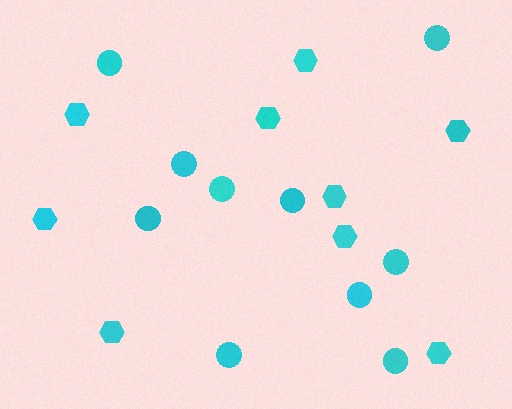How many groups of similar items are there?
There are 2 groups: one group of hexagons (9) and one group of circles (10).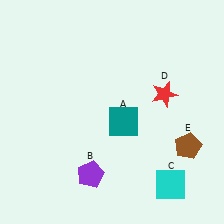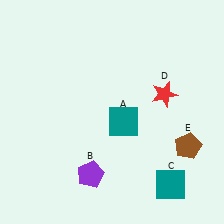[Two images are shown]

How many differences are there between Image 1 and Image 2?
There is 1 difference between the two images.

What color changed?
The square (C) changed from cyan in Image 1 to teal in Image 2.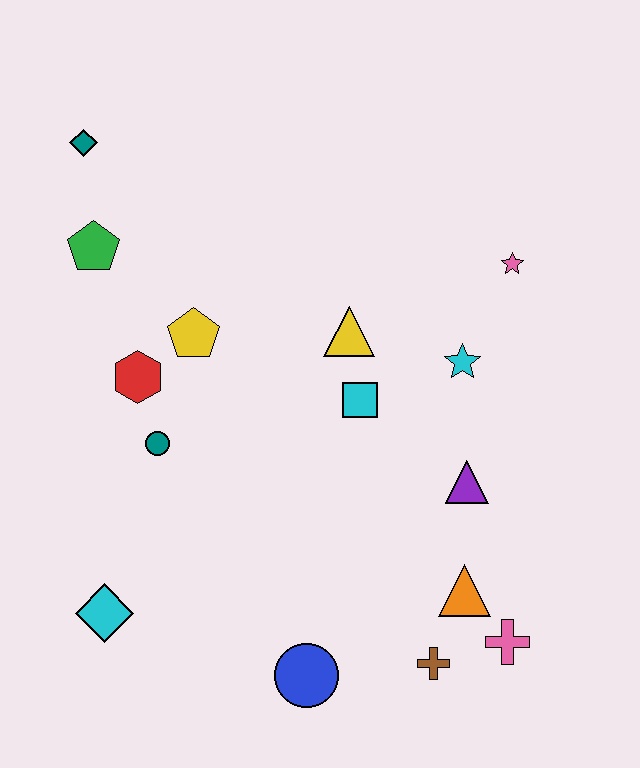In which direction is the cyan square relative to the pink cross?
The cyan square is above the pink cross.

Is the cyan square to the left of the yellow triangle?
No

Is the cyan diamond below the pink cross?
No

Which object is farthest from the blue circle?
The teal diamond is farthest from the blue circle.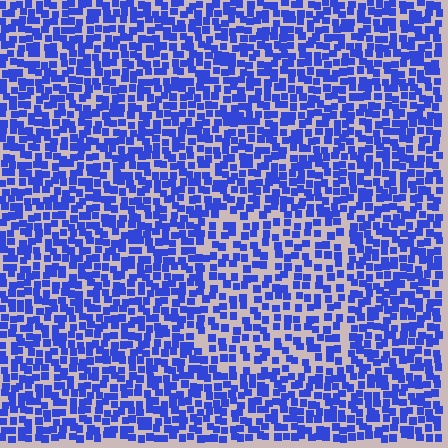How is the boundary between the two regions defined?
The boundary is defined by a change in element density (approximately 1.5x ratio). All elements are the same color, size, and shape.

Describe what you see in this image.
The image contains small blue elements arranged at two different densities. A rectangle-shaped region is visible where the elements are less densely packed than the surrounding area.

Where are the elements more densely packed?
The elements are more densely packed outside the rectangle boundary.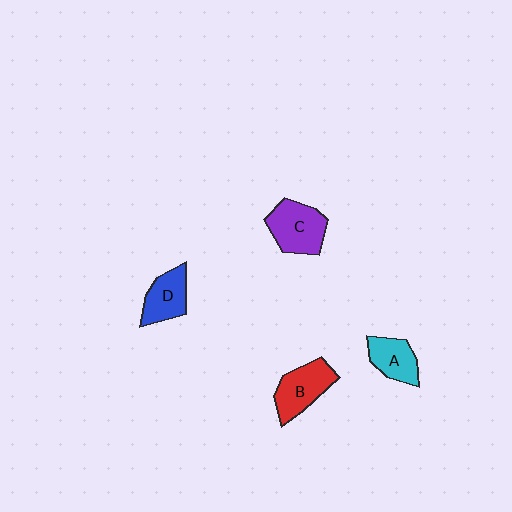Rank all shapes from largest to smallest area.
From largest to smallest: C (purple), B (red), D (blue), A (cyan).